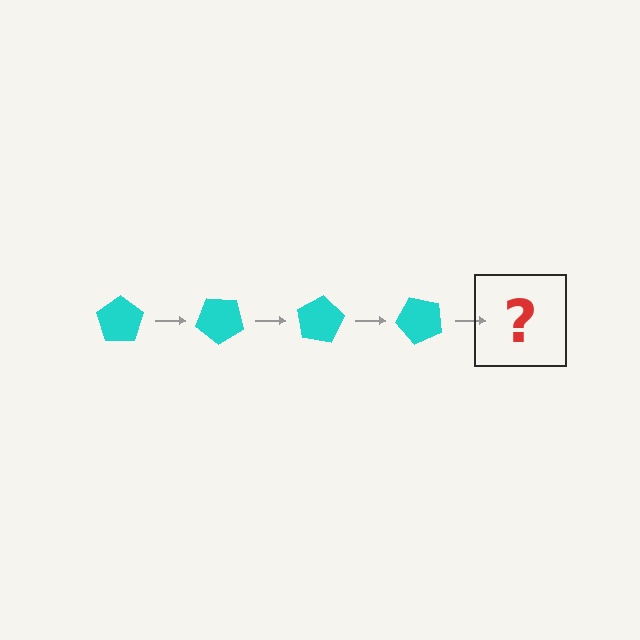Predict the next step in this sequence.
The next step is a cyan pentagon rotated 160 degrees.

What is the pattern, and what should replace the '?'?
The pattern is that the pentagon rotates 40 degrees each step. The '?' should be a cyan pentagon rotated 160 degrees.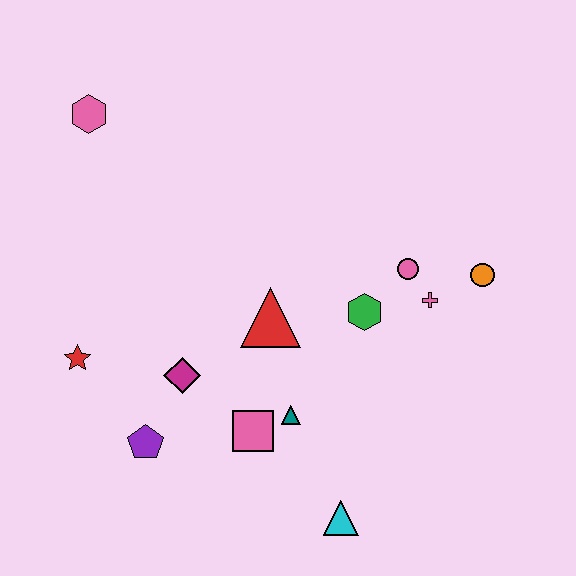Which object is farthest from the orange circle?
The pink hexagon is farthest from the orange circle.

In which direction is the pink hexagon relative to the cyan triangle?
The pink hexagon is above the cyan triangle.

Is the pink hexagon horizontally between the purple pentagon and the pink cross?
No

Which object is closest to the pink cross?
The pink circle is closest to the pink cross.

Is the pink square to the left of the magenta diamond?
No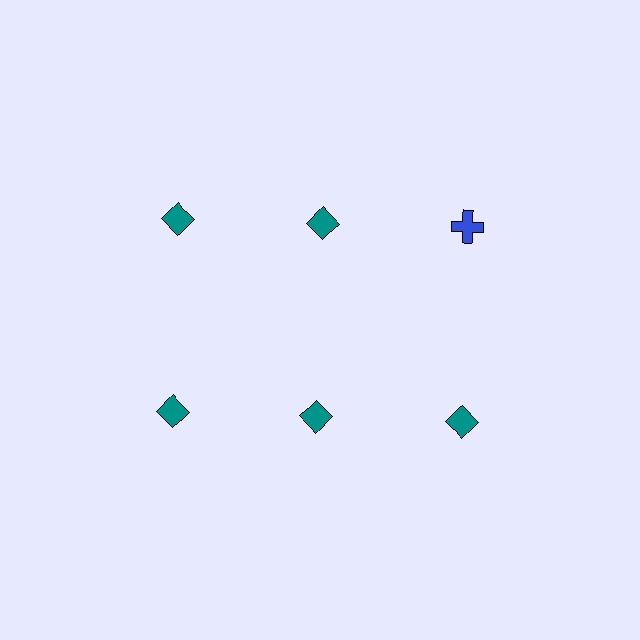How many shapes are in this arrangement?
There are 6 shapes arranged in a grid pattern.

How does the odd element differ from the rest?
It differs in both color (blue instead of teal) and shape (cross instead of diamond).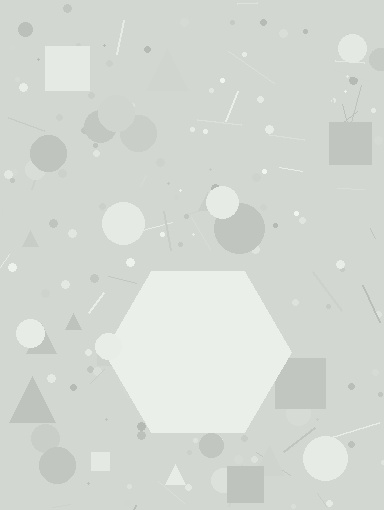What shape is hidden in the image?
A hexagon is hidden in the image.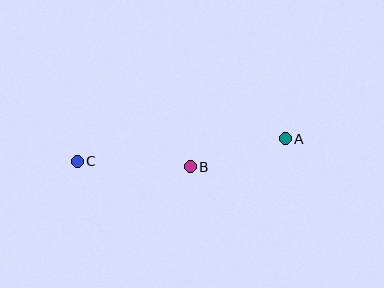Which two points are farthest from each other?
Points A and C are farthest from each other.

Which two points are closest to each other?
Points A and B are closest to each other.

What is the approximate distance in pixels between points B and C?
The distance between B and C is approximately 113 pixels.